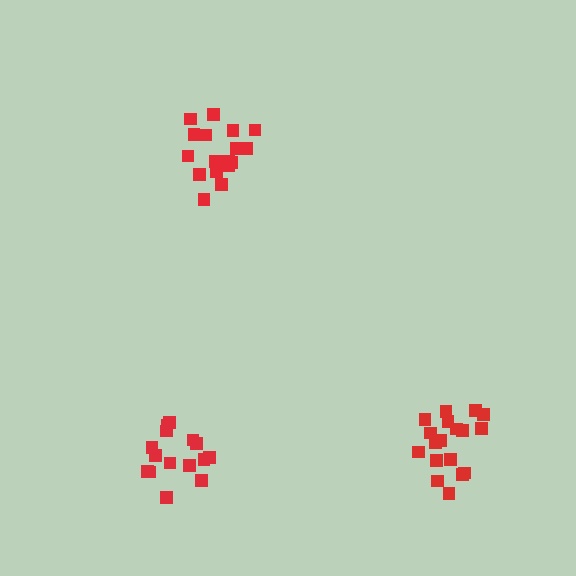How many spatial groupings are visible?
There are 3 spatial groupings.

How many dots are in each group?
Group 1: 15 dots, Group 2: 17 dots, Group 3: 18 dots (50 total).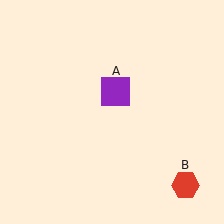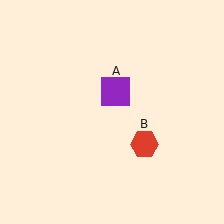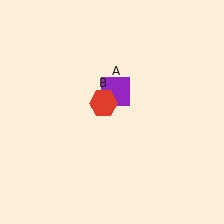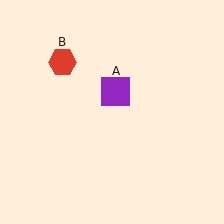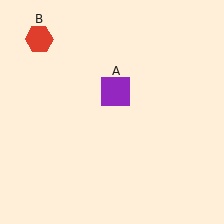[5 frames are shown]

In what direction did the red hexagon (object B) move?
The red hexagon (object B) moved up and to the left.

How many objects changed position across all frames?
1 object changed position: red hexagon (object B).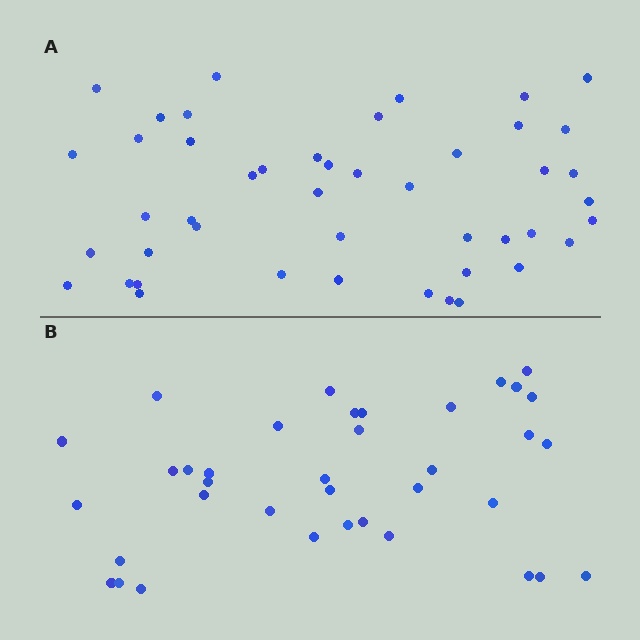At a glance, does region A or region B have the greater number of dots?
Region A (the top region) has more dots.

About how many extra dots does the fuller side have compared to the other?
Region A has roughly 8 or so more dots than region B.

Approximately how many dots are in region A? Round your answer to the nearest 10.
About 50 dots. (The exact count is 46, which rounds to 50.)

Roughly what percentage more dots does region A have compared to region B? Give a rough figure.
About 25% more.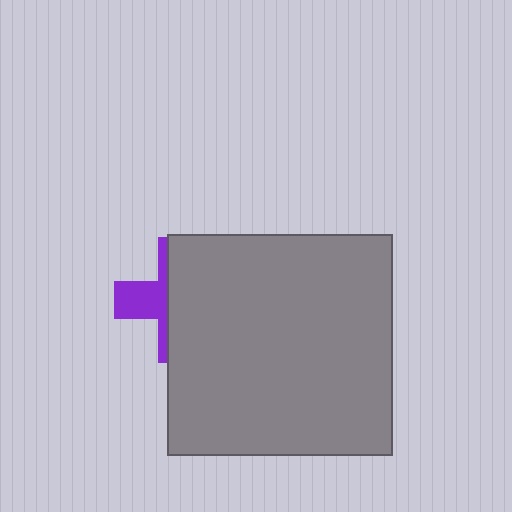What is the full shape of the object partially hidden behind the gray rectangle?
The partially hidden object is a purple cross.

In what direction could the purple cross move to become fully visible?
The purple cross could move left. That would shift it out from behind the gray rectangle entirely.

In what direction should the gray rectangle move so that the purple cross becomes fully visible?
The gray rectangle should move right. That is the shortest direction to clear the overlap and leave the purple cross fully visible.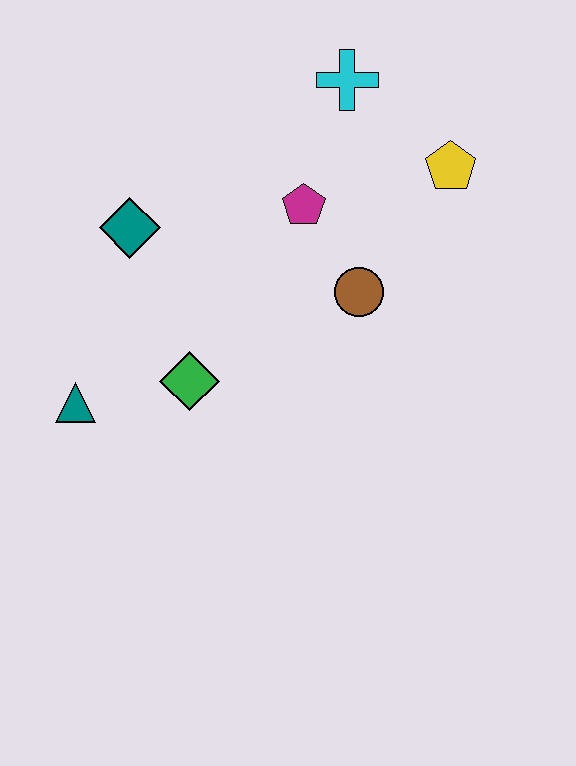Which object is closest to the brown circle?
The magenta pentagon is closest to the brown circle.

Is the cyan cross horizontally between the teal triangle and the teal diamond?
No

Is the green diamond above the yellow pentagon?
No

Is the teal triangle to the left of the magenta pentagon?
Yes